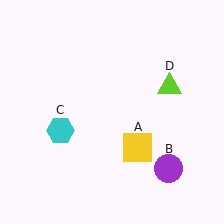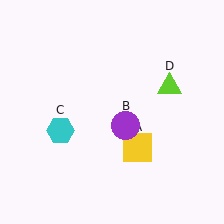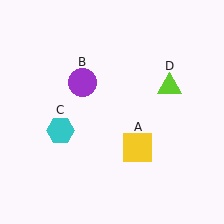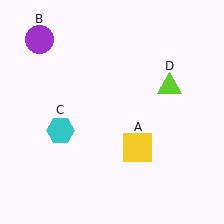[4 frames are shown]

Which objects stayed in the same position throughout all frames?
Yellow square (object A) and cyan hexagon (object C) and lime triangle (object D) remained stationary.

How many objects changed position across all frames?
1 object changed position: purple circle (object B).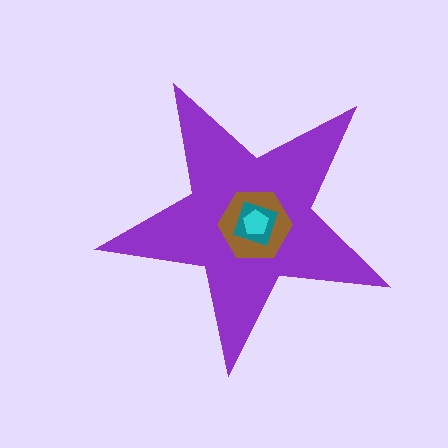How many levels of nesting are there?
4.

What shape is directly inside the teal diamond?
The cyan pentagon.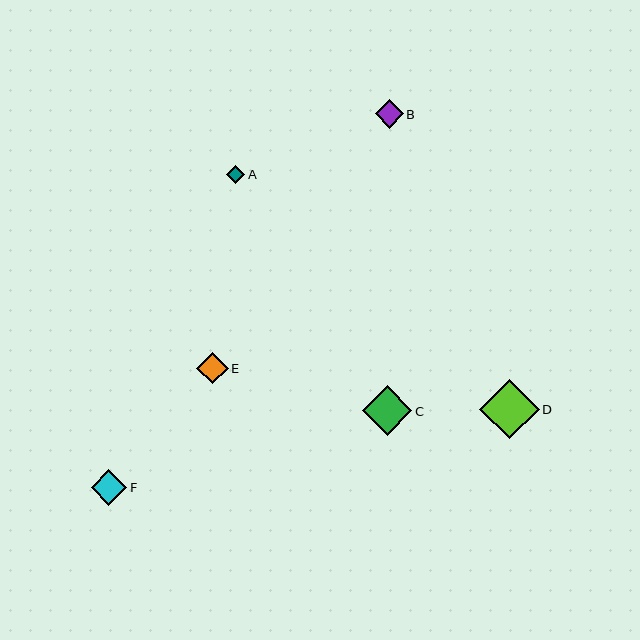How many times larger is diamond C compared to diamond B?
Diamond C is approximately 1.8 times the size of diamond B.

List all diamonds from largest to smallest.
From largest to smallest: D, C, F, E, B, A.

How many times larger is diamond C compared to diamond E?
Diamond C is approximately 1.6 times the size of diamond E.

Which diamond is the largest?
Diamond D is the largest with a size of approximately 59 pixels.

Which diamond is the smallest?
Diamond A is the smallest with a size of approximately 18 pixels.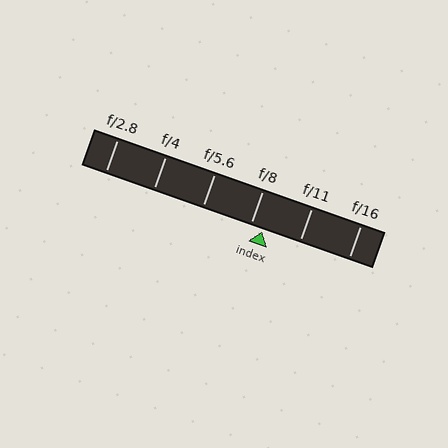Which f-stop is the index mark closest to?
The index mark is closest to f/8.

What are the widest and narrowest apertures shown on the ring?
The widest aperture shown is f/2.8 and the narrowest is f/16.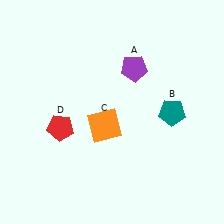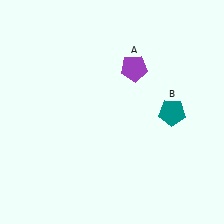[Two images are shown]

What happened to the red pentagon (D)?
The red pentagon (D) was removed in Image 2. It was in the bottom-left area of Image 1.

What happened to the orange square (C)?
The orange square (C) was removed in Image 2. It was in the bottom-left area of Image 1.